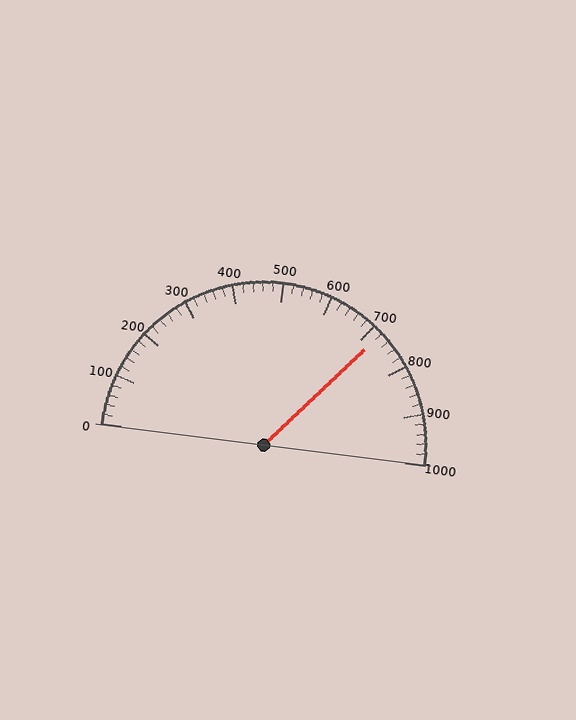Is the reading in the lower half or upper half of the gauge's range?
The reading is in the upper half of the range (0 to 1000).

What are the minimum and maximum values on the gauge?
The gauge ranges from 0 to 1000.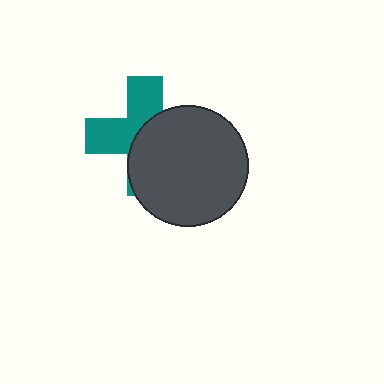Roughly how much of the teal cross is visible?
About half of it is visible (roughly 46%).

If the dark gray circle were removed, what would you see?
You would see the complete teal cross.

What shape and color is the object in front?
The object in front is a dark gray circle.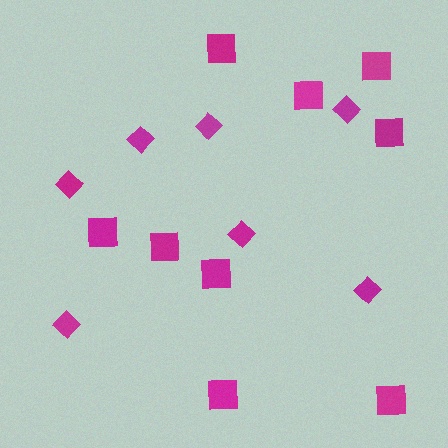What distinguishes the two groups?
There are 2 groups: one group of squares (9) and one group of diamonds (7).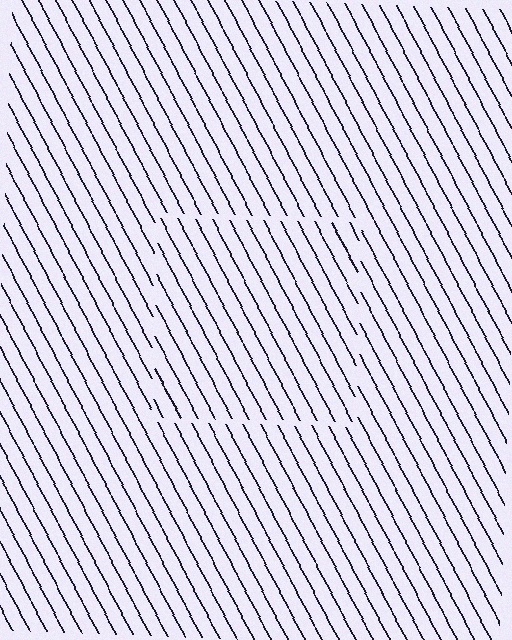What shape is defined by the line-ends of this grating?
An illusory square. The interior of the shape contains the same grating, shifted by half a period — the contour is defined by the phase discontinuity where line-ends from the inner and outer gratings abut.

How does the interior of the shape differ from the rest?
The interior of the shape contains the same grating, shifted by half a period — the contour is defined by the phase discontinuity where line-ends from the inner and outer gratings abut.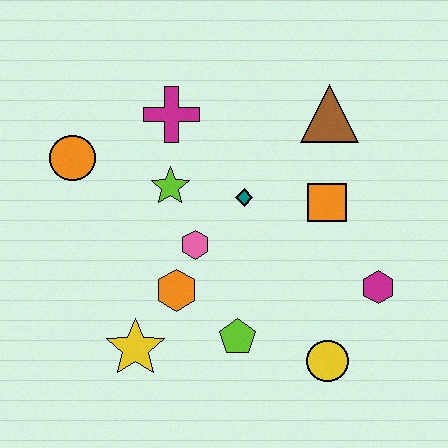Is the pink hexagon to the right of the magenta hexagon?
No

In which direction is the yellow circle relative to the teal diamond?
The yellow circle is below the teal diamond.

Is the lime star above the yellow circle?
Yes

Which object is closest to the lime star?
The pink hexagon is closest to the lime star.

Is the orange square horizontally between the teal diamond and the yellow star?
No